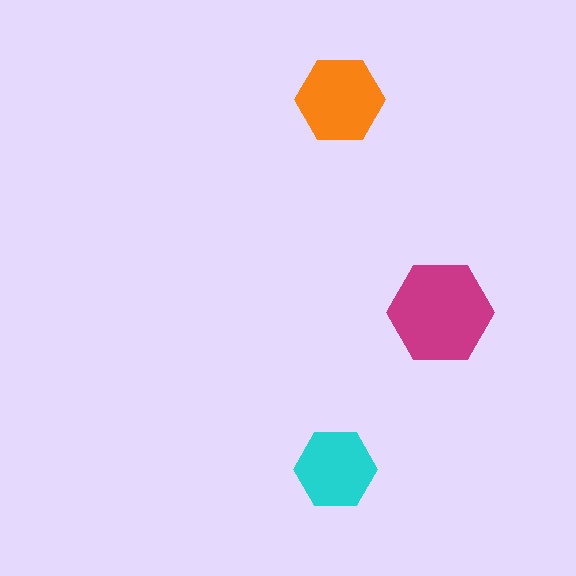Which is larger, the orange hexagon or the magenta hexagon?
The magenta one.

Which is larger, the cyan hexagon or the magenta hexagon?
The magenta one.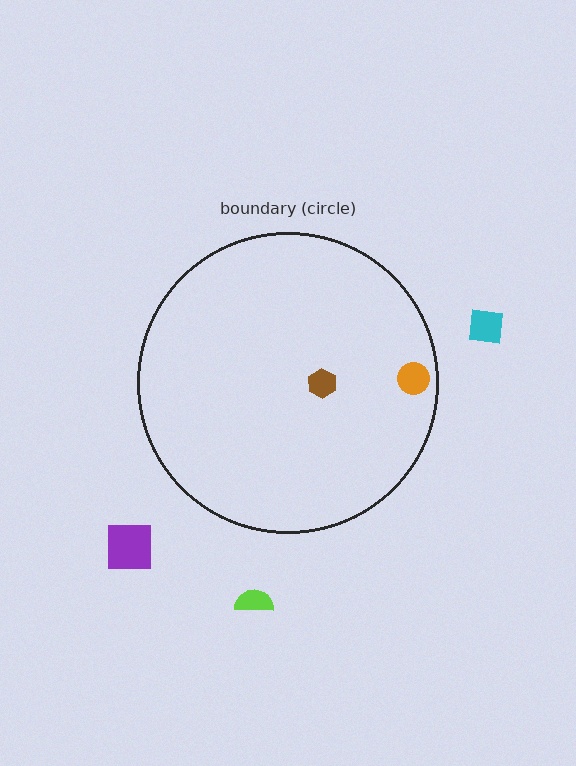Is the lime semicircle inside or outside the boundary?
Outside.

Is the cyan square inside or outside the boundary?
Outside.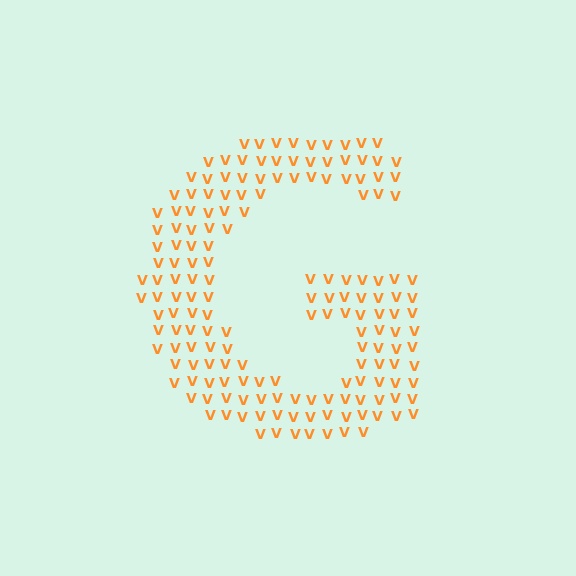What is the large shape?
The large shape is the letter G.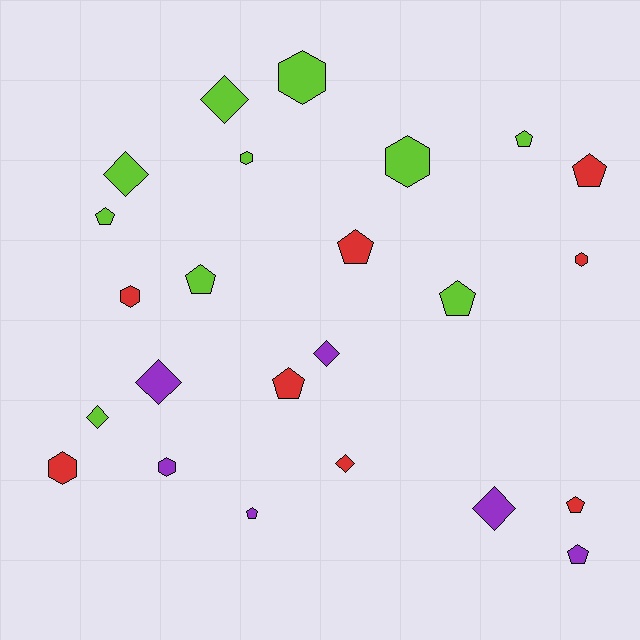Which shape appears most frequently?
Pentagon, with 10 objects.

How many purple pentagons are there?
There are 2 purple pentagons.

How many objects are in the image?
There are 24 objects.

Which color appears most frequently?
Lime, with 10 objects.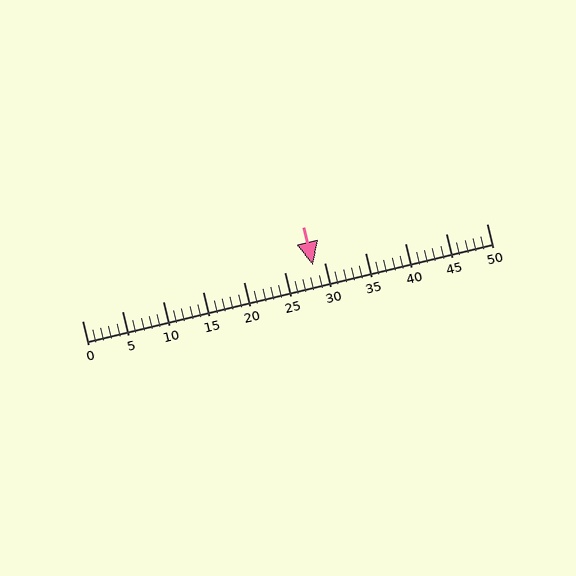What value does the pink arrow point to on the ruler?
The pink arrow points to approximately 29.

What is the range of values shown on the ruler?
The ruler shows values from 0 to 50.